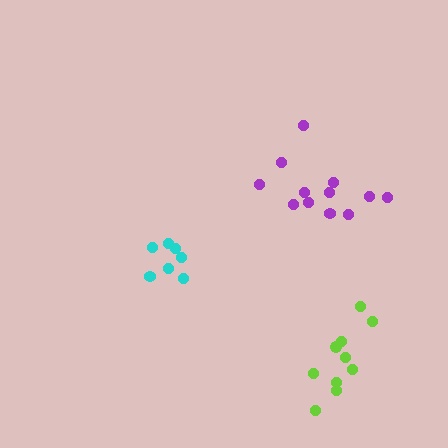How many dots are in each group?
Group 1: 12 dots, Group 2: 7 dots, Group 3: 10 dots (29 total).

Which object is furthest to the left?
The cyan cluster is leftmost.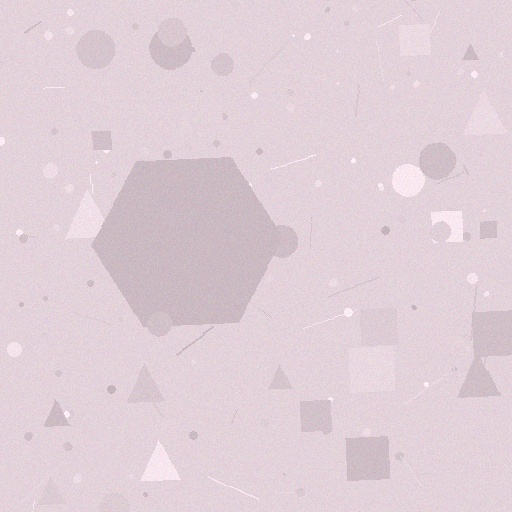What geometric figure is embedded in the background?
A hexagon is embedded in the background.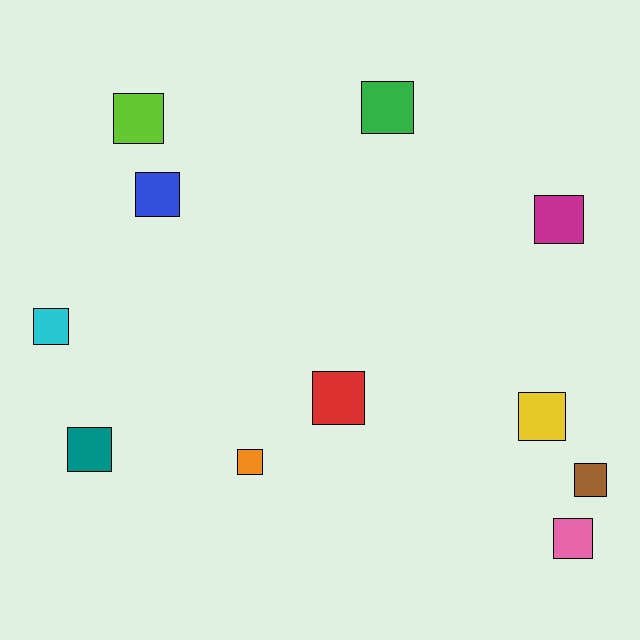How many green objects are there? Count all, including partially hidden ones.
There is 1 green object.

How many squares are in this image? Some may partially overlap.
There are 11 squares.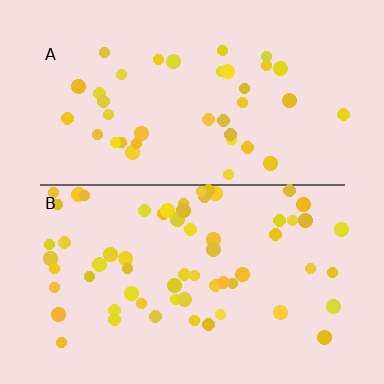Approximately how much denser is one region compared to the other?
Approximately 1.6× — region B over region A.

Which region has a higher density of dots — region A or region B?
B (the bottom).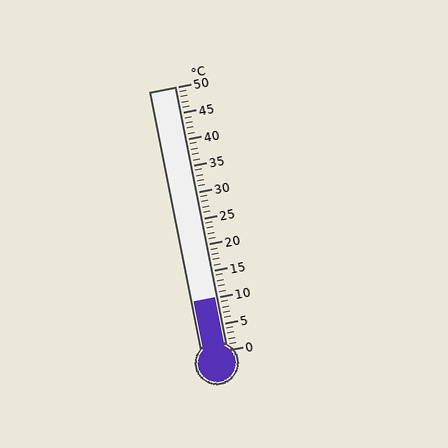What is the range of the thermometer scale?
The thermometer scale ranges from 0°C to 50°C.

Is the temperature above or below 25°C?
The temperature is below 25°C.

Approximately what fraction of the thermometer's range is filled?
The thermometer is filled to approximately 20% of its range.